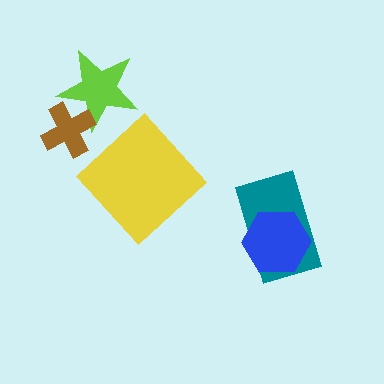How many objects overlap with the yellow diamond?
0 objects overlap with the yellow diamond.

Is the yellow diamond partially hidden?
No, no other shape covers it.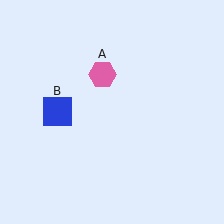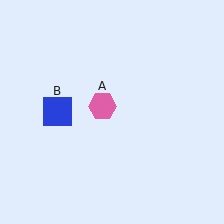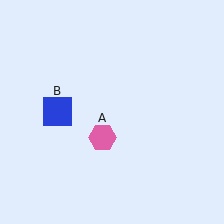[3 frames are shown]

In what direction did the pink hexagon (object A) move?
The pink hexagon (object A) moved down.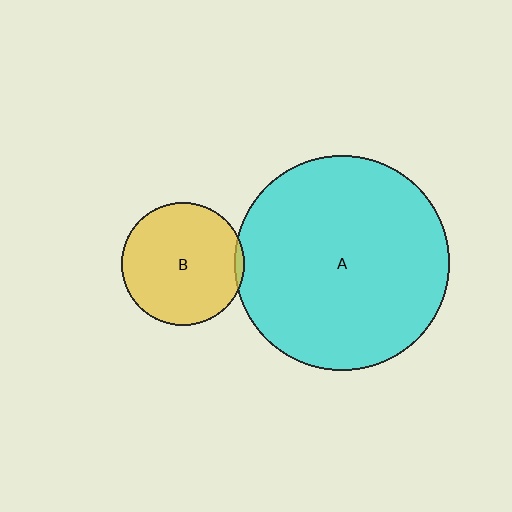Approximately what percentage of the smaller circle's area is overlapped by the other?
Approximately 5%.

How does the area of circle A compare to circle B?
Approximately 3.1 times.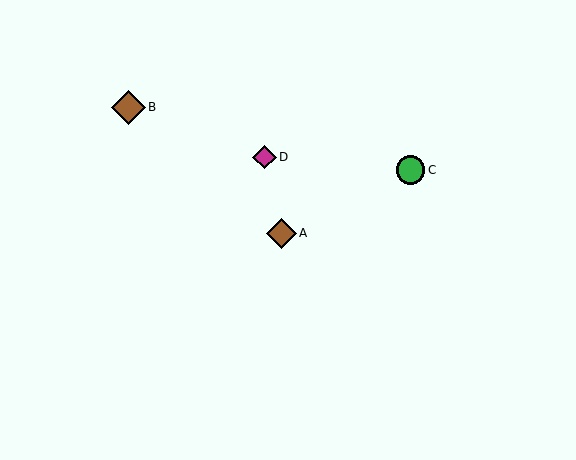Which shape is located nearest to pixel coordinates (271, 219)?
The brown diamond (labeled A) at (281, 233) is nearest to that location.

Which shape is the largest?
The brown diamond (labeled B) is the largest.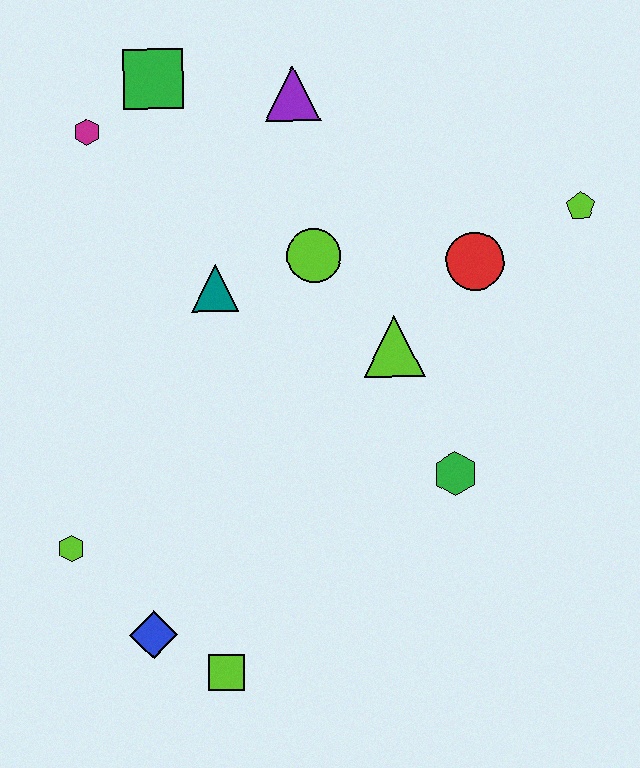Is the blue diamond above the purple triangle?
No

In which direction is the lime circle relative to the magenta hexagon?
The lime circle is to the right of the magenta hexagon.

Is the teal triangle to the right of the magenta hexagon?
Yes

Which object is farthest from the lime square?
The green square is farthest from the lime square.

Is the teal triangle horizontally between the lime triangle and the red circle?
No